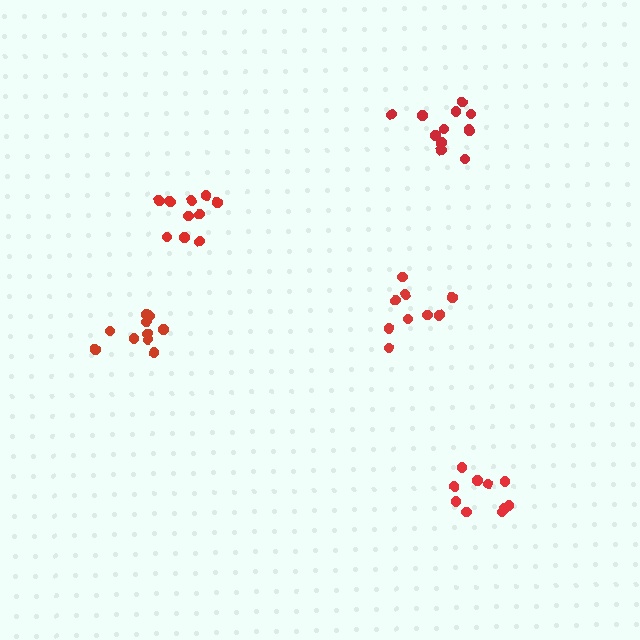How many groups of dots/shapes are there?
There are 5 groups.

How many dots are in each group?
Group 1: 10 dots, Group 2: 10 dots, Group 3: 12 dots, Group 4: 10 dots, Group 5: 9 dots (51 total).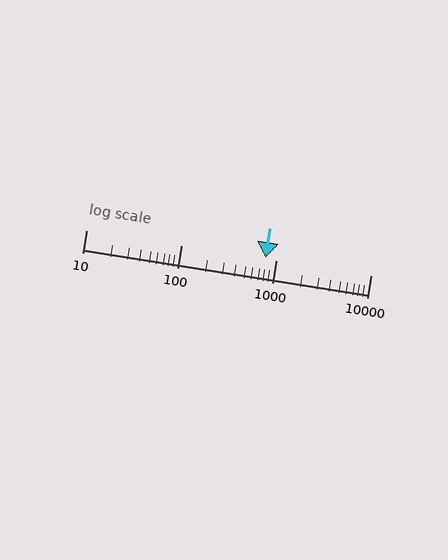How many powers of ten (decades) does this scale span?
The scale spans 3 decades, from 10 to 10000.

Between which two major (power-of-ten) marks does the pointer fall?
The pointer is between 100 and 1000.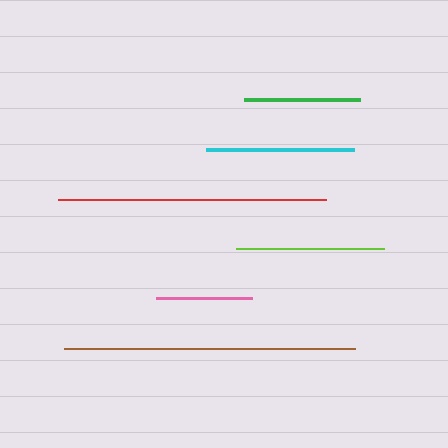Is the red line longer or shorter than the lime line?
The red line is longer than the lime line.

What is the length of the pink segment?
The pink segment is approximately 95 pixels long.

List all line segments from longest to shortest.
From longest to shortest: brown, red, cyan, lime, green, pink.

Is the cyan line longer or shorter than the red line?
The red line is longer than the cyan line.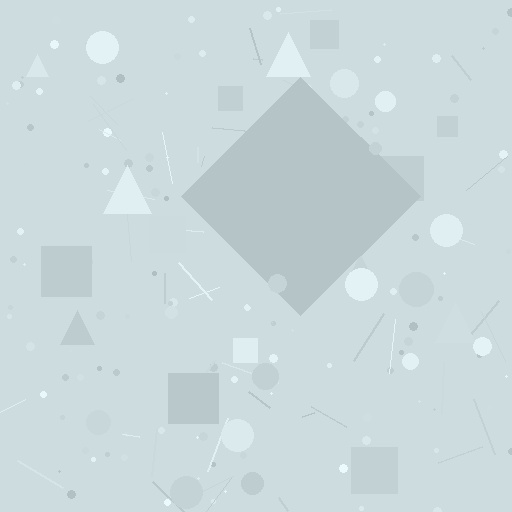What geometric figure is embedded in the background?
A diamond is embedded in the background.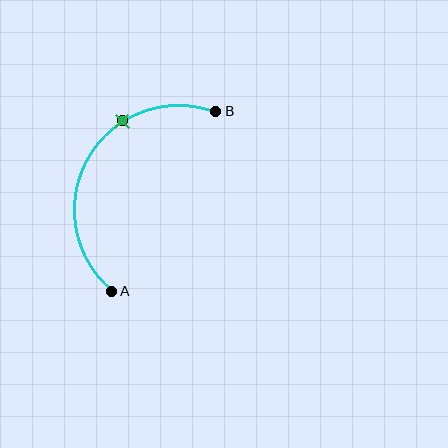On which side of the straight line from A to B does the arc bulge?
The arc bulges to the left of the straight line connecting A and B.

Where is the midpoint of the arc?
The arc midpoint is the point on the curve farthest from the straight line joining A and B. It sits to the left of that line.